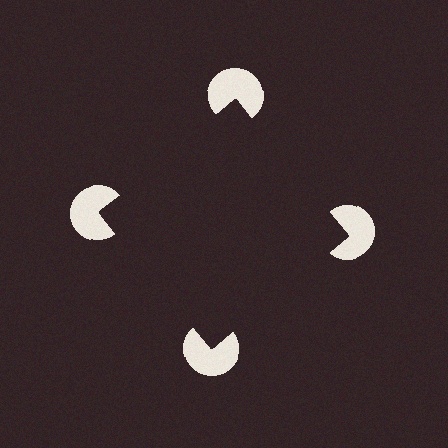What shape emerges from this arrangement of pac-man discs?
An illusory square — its edges are inferred from the aligned wedge cuts in the pac-man discs, not physically drawn.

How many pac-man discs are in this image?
There are 4 — one at each vertex of the illusory square.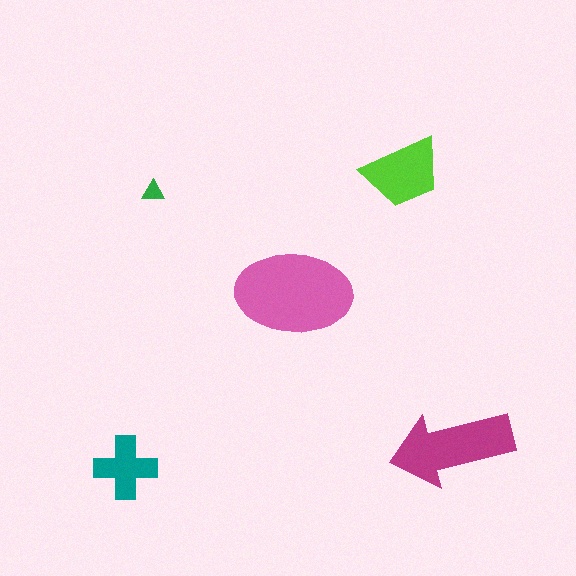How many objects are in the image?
There are 5 objects in the image.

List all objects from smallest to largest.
The green triangle, the teal cross, the lime trapezoid, the magenta arrow, the pink ellipse.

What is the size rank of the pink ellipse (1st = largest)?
1st.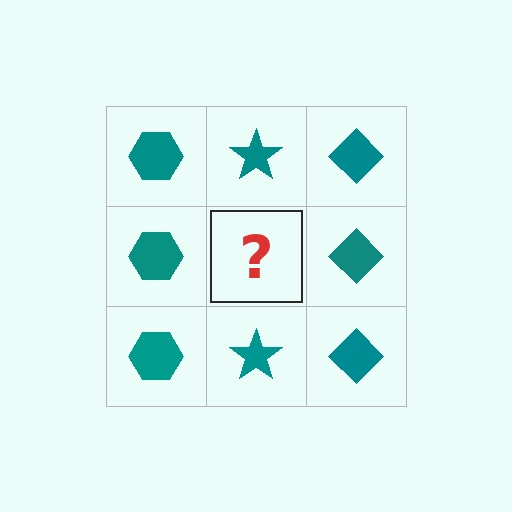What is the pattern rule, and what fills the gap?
The rule is that each column has a consistent shape. The gap should be filled with a teal star.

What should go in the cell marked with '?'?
The missing cell should contain a teal star.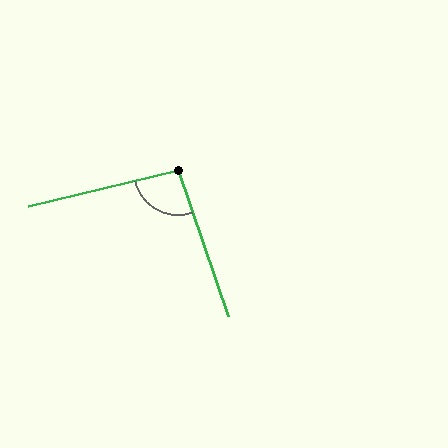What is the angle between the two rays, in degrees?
Approximately 96 degrees.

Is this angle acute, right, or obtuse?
It is obtuse.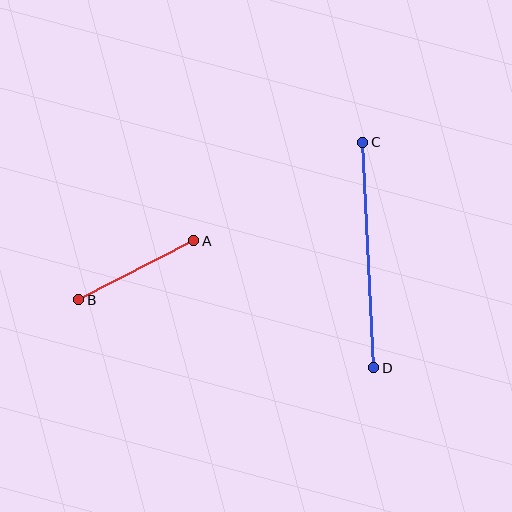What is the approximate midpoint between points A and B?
The midpoint is at approximately (136, 270) pixels.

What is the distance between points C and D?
The distance is approximately 226 pixels.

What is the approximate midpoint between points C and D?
The midpoint is at approximately (368, 255) pixels.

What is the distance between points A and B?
The distance is approximately 129 pixels.